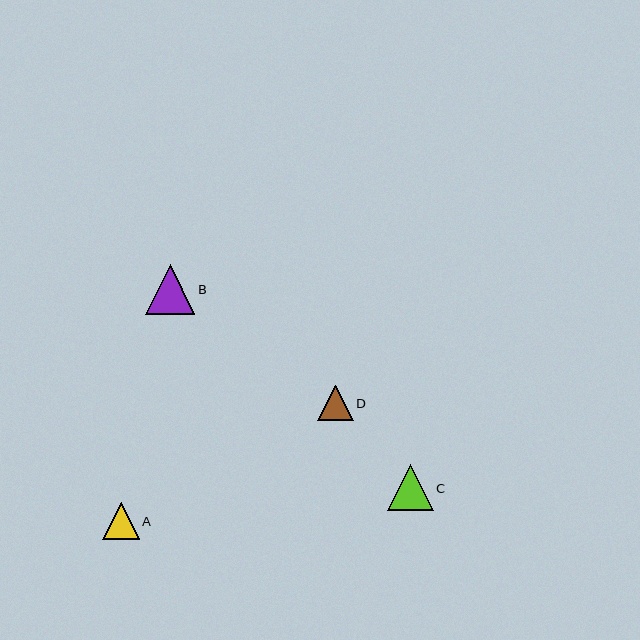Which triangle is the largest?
Triangle B is the largest with a size of approximately 49 pixels.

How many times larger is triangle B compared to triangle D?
Triangle B is approximately 1.4 times the size of triangle D.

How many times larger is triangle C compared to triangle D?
Triangle C is approximately 1.3 times the size of triangle D.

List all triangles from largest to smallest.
From largest to smallest: B, C, A, D.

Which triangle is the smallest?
Triangle D is the smallest with a size of approximately 35 pixels.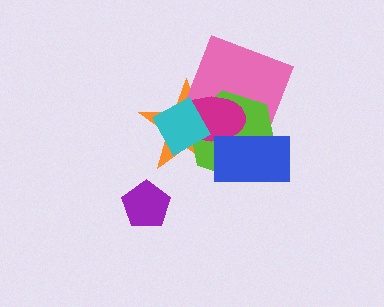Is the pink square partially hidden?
Yes, it is partially covered by another shape.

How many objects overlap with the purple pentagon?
0 objects overlap with the purple pentagon.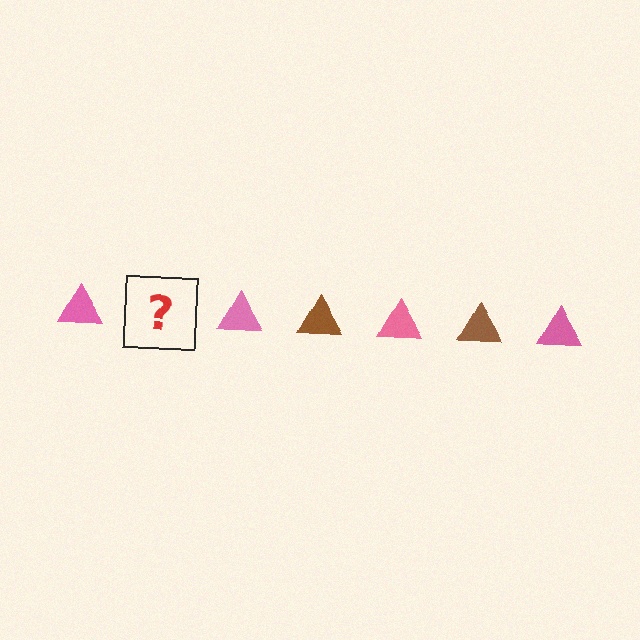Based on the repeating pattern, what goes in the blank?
The blank should be a brown triangle.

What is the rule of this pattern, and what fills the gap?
The rule is that the pattern cycles through pink, brown triangles. The gap should be filled with a brown triangle.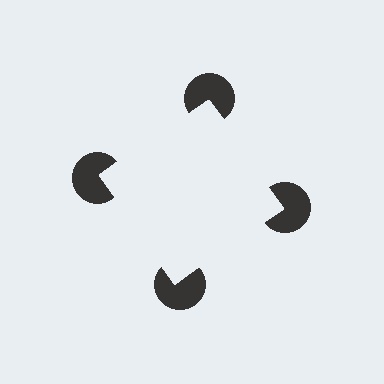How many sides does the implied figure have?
4 sides.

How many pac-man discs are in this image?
There are 4 — one at each vertex of the illusory square.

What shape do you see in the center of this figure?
An illusory square — its edges are inferred from the aligned wedge cuts in the pac-man discs, not physically drawn.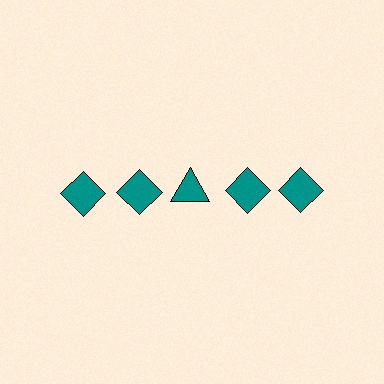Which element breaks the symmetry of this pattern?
The teal triangle in the top row, center column breaks the symmetry. All other shapes are teal diamonds.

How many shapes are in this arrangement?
There are 5 shapes arranged in a grid pattern.